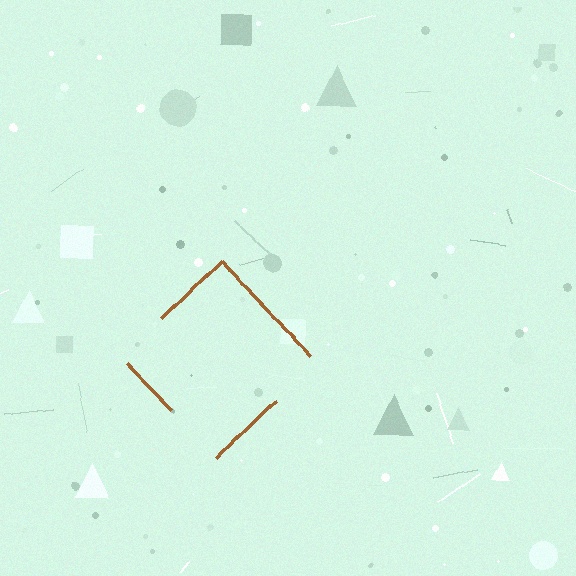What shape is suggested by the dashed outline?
The dashed outline suggests a diamond.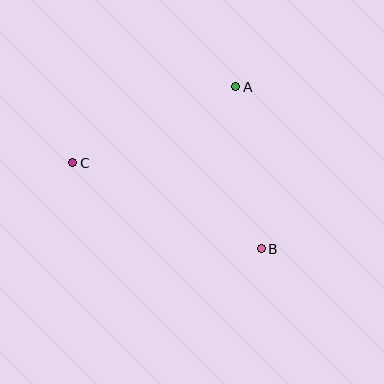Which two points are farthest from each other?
Points B and C are farthest from each other.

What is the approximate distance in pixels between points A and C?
The distance between A and C is approximately 180 pixels.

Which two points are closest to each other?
Points A and B are closest to each other.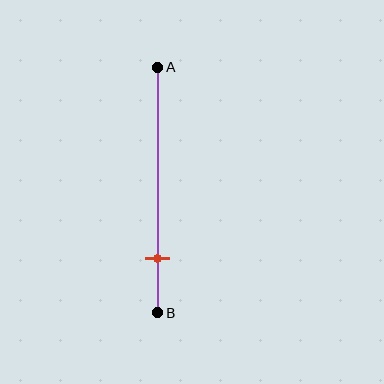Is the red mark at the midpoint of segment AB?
No, the mark is at about 80% from A, not at the 50% midpoint.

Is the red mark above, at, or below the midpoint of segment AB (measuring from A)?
The red mark is below the midpoint of segment AB.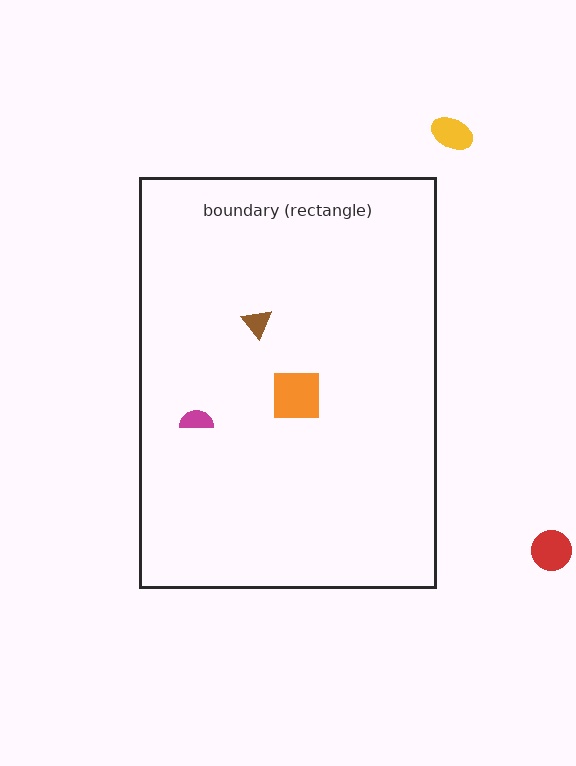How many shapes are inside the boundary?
3 inside, 2 outside.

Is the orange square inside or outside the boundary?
Inside.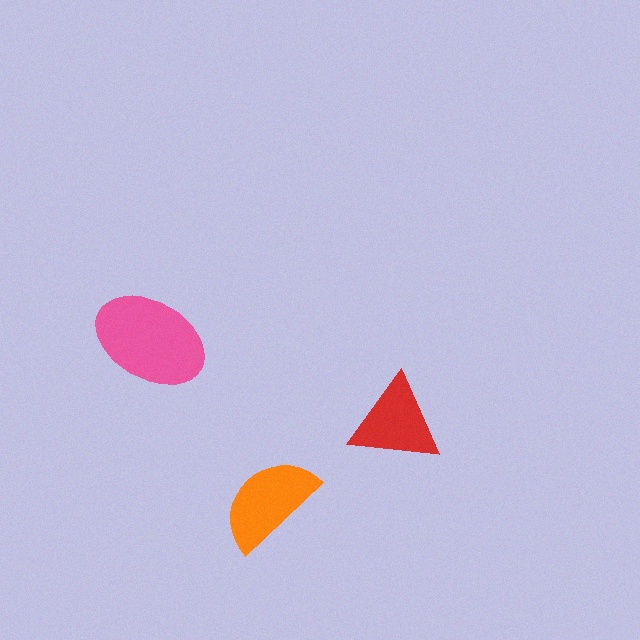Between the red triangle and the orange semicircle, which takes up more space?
The orange semicircle.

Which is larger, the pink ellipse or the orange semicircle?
The pink ellipse.